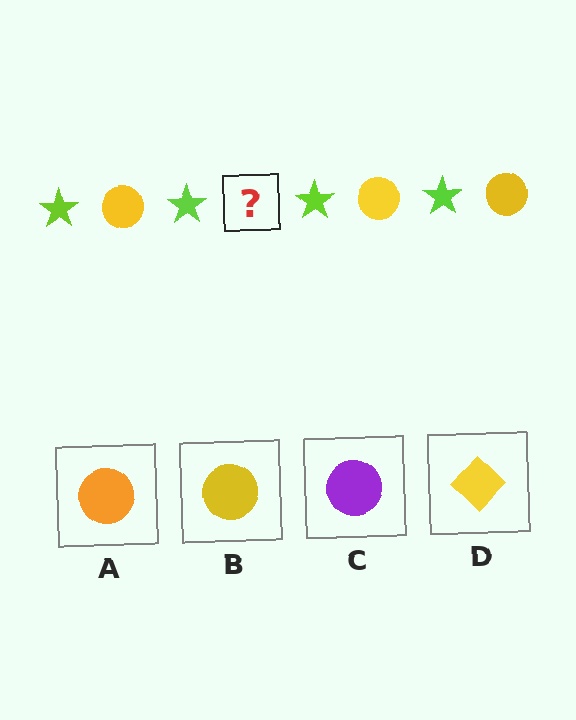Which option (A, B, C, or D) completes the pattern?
B.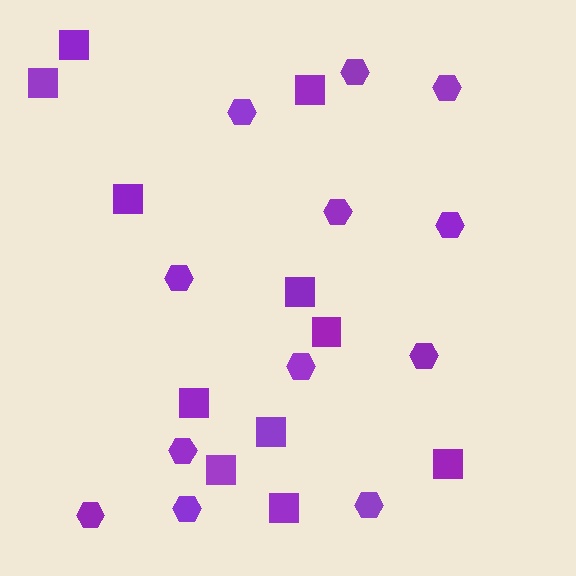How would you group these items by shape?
There are 2 groups: one group of hexagons (12) and one group of squares (11).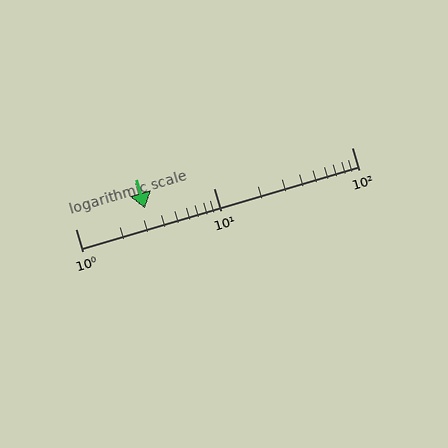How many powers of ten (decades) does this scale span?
The scale spans 2 decades, from 1 to 100.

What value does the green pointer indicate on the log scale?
The pointer indicates approximately 3.2.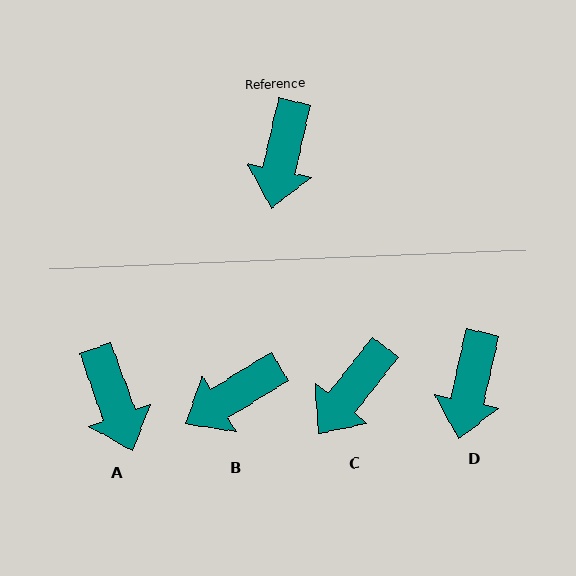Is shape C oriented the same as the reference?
No, it is off by about 26 degrees.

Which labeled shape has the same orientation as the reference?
D.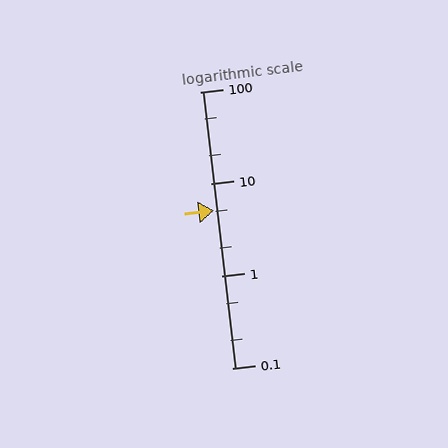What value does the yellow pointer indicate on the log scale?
The pointer indicates approximately 5.1.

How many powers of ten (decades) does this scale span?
The scale spans 3 decades, from 0.1 to 100.